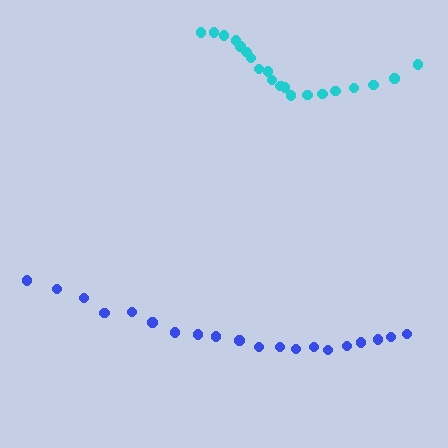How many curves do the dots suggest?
There are 2 distinct paths.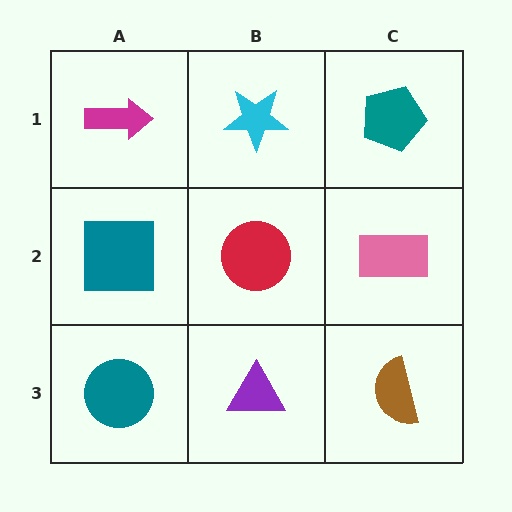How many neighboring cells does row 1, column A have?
2.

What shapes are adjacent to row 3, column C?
A pink rectangle (row 2, column C), a purple triangle (row 3, column B).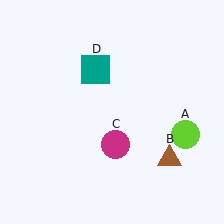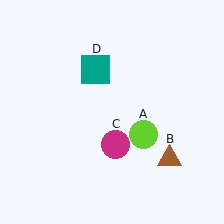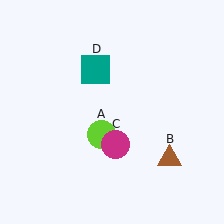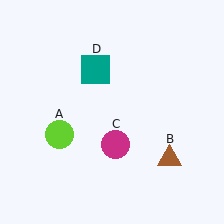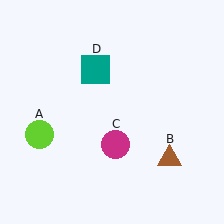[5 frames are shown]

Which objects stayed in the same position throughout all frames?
Brown triangle (object B) and magenta circle (object C) and teal square (object D) remained stationary.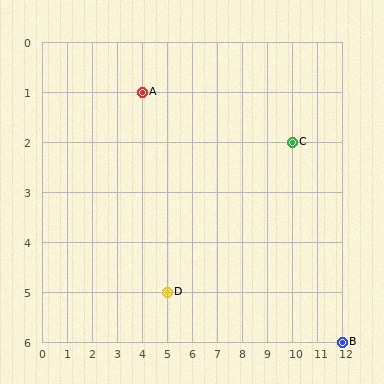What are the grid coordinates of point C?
Point C is at grid coordinates (10, 2).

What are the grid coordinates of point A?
Point A is at grid coordinates (4, 1).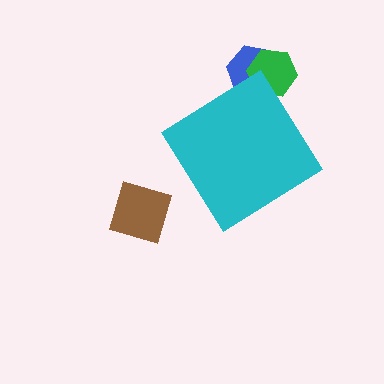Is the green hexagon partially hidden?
Yes, the green hexagon is partially hidden behind the cyan diamond.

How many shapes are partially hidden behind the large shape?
2 shapes are partially hidden.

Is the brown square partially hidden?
No, the brown square is fully visible.